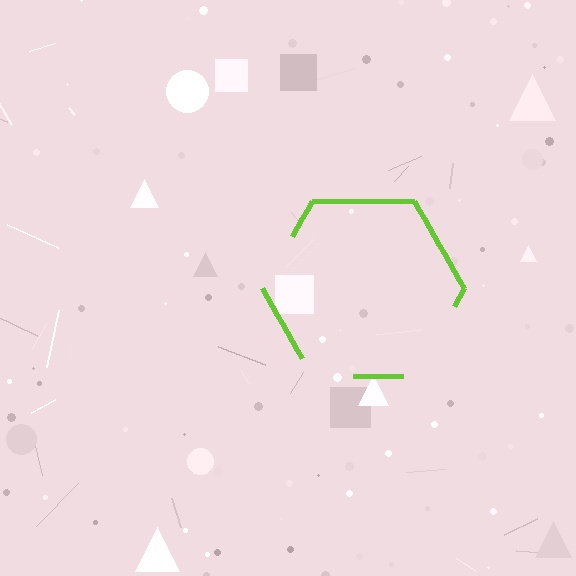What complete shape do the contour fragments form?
The contour fragments form a hexagon.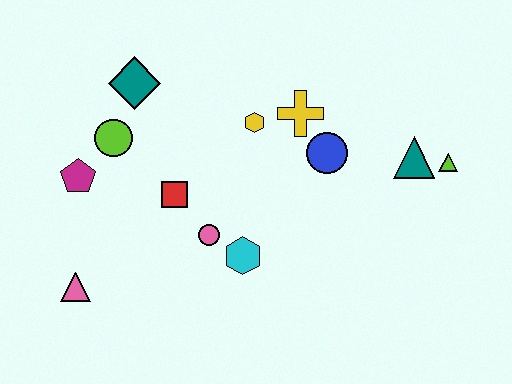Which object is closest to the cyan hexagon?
The pink circle is closest to the cyan hexagon.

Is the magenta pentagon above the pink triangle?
Yes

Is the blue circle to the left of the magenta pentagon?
No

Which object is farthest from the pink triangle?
The lime triangle is farthest from the pink triangle.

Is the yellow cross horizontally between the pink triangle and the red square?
No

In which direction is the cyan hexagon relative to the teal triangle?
The cyan hexagon is to the left of the teal triangle.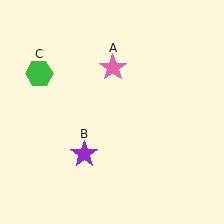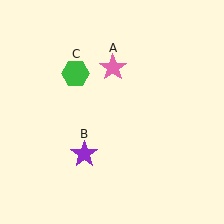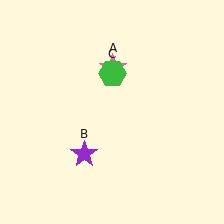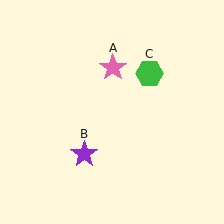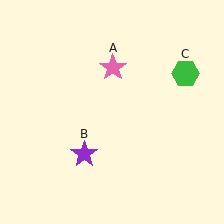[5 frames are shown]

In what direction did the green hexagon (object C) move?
The green hexagon (object C) moved right.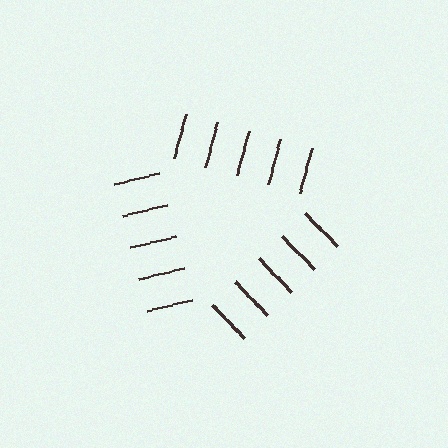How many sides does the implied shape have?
3 sides — the line-ends trace a triangle.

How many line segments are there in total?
15 — 5 along each of the 3 edges.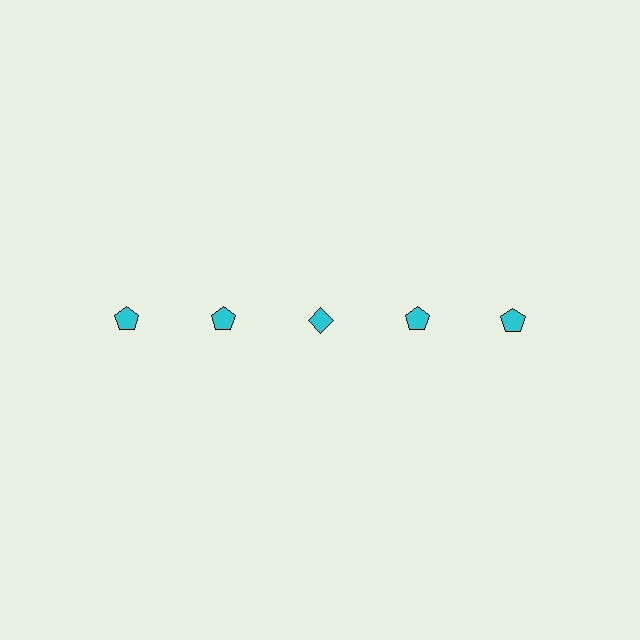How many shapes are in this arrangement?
There are 5 shapes arranged in a grid pattern.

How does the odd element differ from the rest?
It has a different shape: diamond instead of pentagon.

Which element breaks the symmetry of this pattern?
The cyan diamond in the top row, center column breaks the symmetry. All other shapes are cyan pentagons.